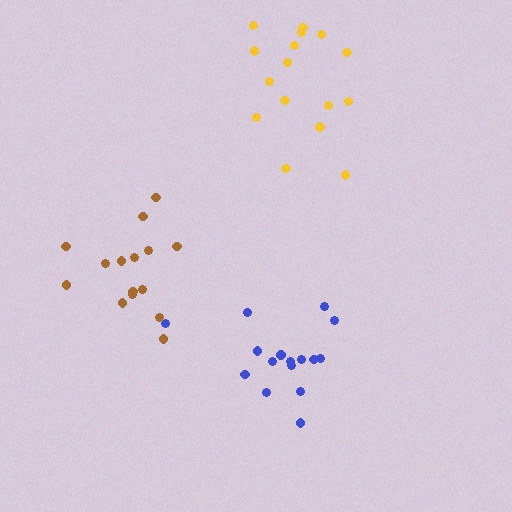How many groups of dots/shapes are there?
There are 3 groups.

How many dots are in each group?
Group 1: 16 dots, Group 2: 16 dots, Group 3: 15 dots (47 total).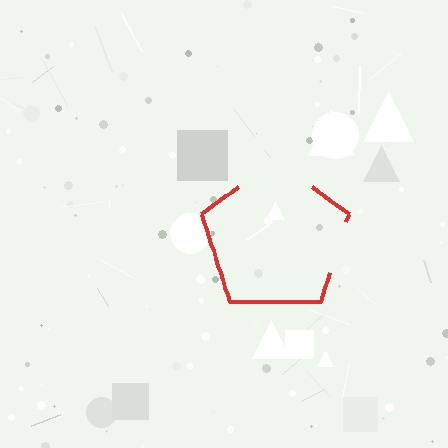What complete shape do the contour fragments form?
The contour fragments form a pentagon.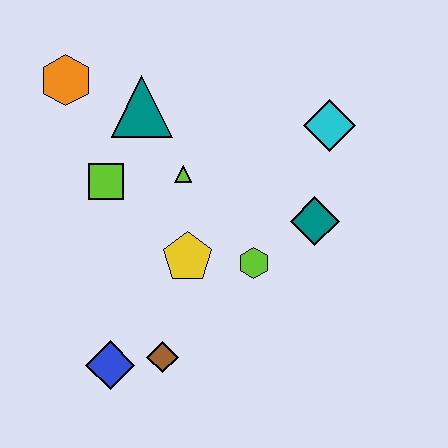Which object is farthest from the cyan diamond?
The blue diamond is farthest from the cyan diamond.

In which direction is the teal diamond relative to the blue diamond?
The teal diamond is to the right of the blue diamond.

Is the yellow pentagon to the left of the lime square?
No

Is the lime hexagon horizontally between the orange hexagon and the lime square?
No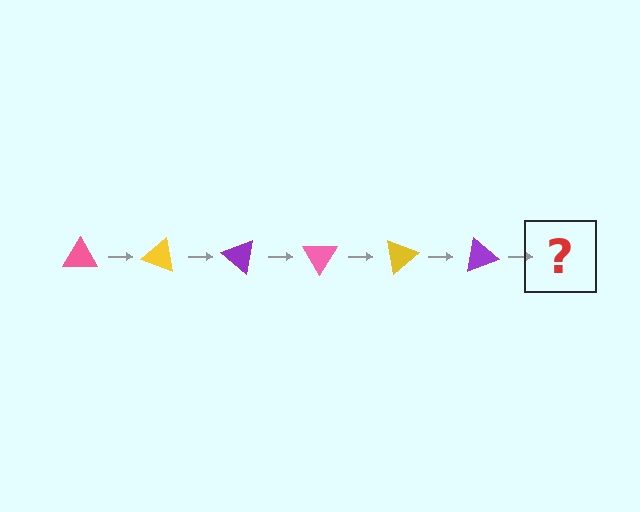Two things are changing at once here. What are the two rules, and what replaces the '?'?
The two rules are that it rotates 20 degrees each step and the color cycles through pink, yellow, and purple. The '?' should be a pink triangle, rotated 120 degrees from the start.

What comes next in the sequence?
The next element should be a pink triangle, rotated 120 degrees from the start.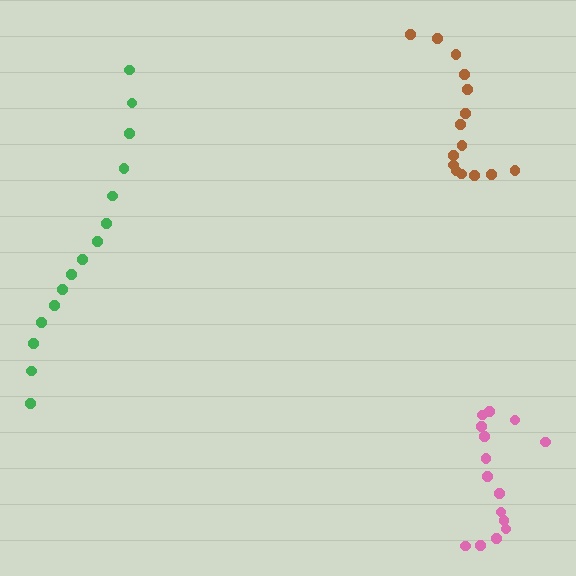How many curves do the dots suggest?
There are 3 distinct paths.